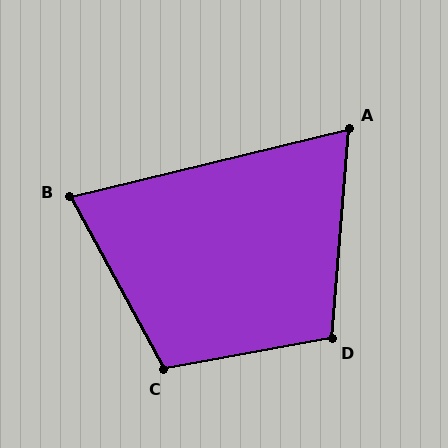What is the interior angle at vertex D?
Approximately 105 degrees (obtuse).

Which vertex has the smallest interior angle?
A, at approximately 72 degrees.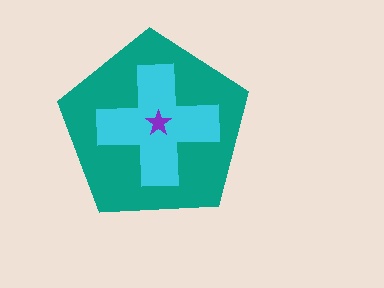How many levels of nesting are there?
3.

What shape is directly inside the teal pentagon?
The cyan cross.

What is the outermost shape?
The teal pentagon.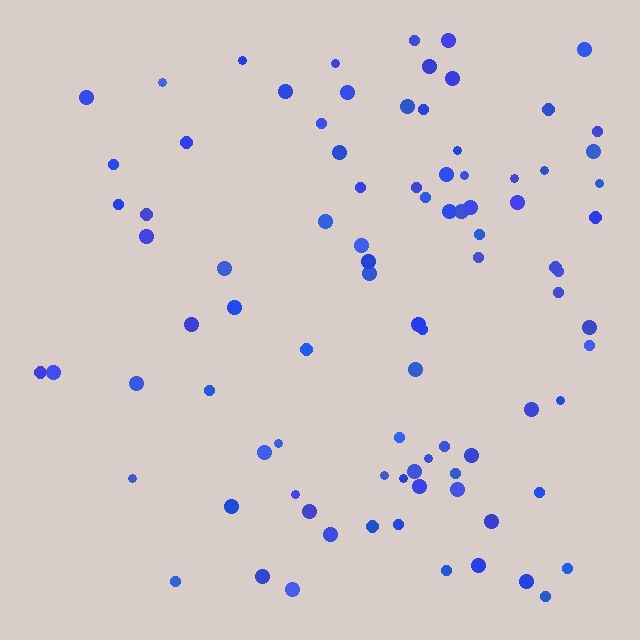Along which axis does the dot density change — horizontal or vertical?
Horizontal.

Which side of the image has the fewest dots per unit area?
The left.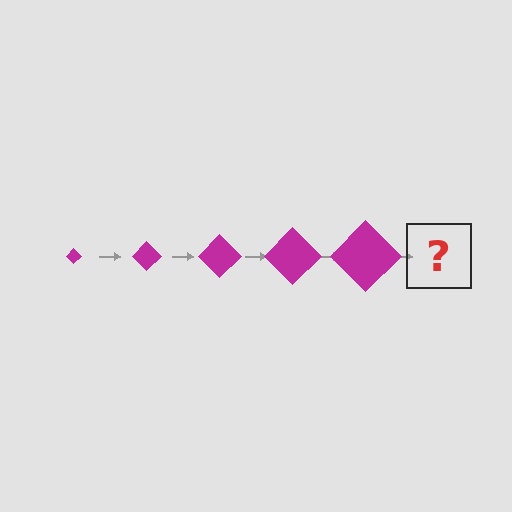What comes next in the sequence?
The next element should be a magenta diamond, larger than the previous one.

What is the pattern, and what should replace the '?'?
The pattern is that the diamond gets progressively larger each step. The '?' should be a magenta diamond, larger than the previous one.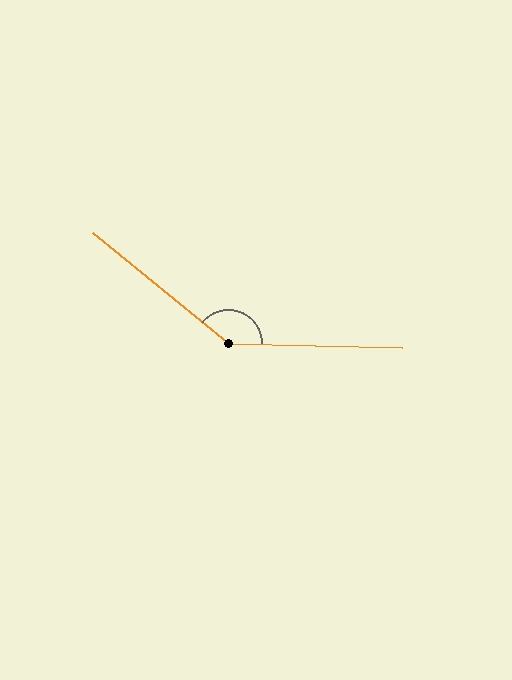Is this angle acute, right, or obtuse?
It is obtuse.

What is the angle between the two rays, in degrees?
Approximately 142 degrees.